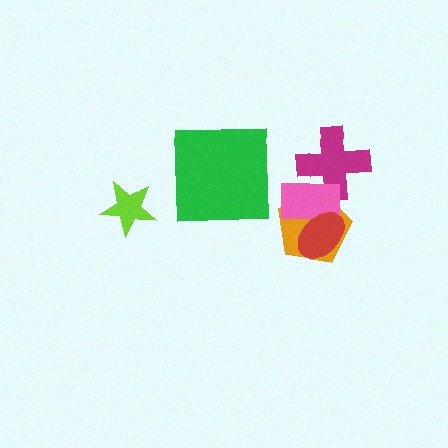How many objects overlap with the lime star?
0 objects overlap with the lime star.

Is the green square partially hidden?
No, no other shape covers it.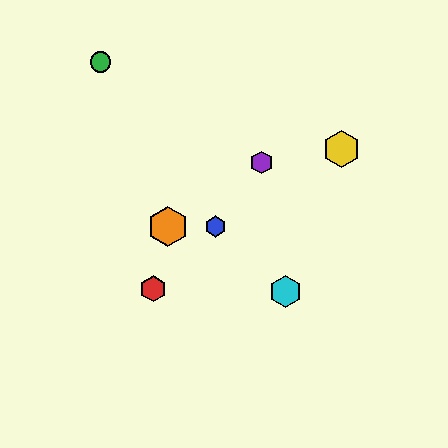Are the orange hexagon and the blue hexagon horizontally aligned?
Yes, both are at y≈226.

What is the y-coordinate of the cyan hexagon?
The cyan hexagon is at y≈291.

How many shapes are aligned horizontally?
2 shapes (the blue hexagon, the orange hexagon) are aligned horizontally.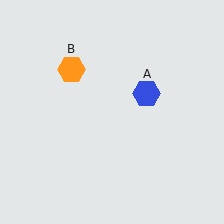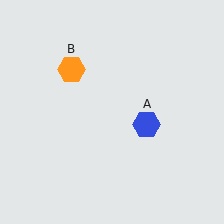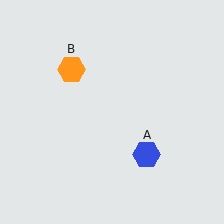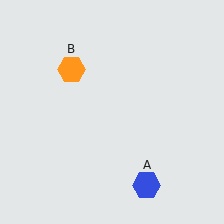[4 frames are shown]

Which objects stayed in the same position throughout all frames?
Orange hexagon (object B) remained stationary.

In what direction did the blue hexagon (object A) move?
The blue hexagon (object A) moved down.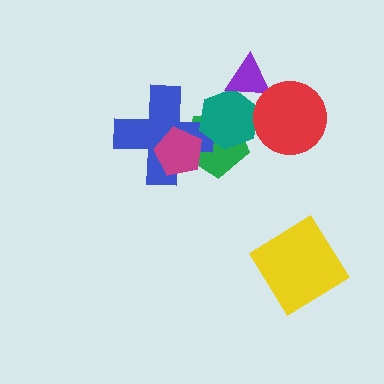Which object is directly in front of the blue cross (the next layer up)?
The teal hexagon is directly in front of the blue cross.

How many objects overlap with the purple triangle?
1 object overlaps with the purple triangle.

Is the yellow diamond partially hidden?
No, no other shape covers it.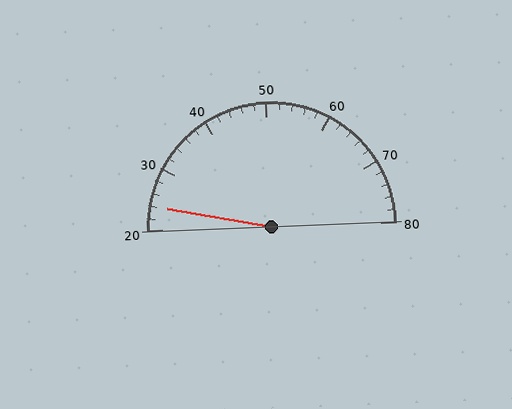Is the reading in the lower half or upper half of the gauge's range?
The reading is in the lower half of the range (20 to 80).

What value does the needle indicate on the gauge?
The needle indicates approximately 24.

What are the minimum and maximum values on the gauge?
The gauge ranges from 20 to 80.